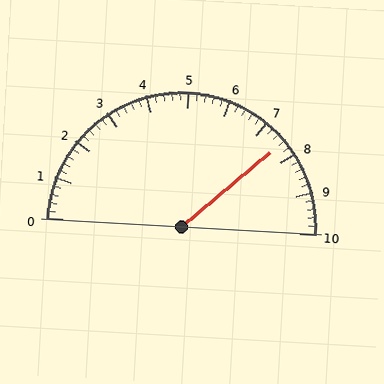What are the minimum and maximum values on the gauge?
The gauge ranges from 0 to 10.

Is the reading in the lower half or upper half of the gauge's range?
The reading is in the upper half of the range (0 to 10).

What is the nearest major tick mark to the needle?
The nearest major tick mark is 8.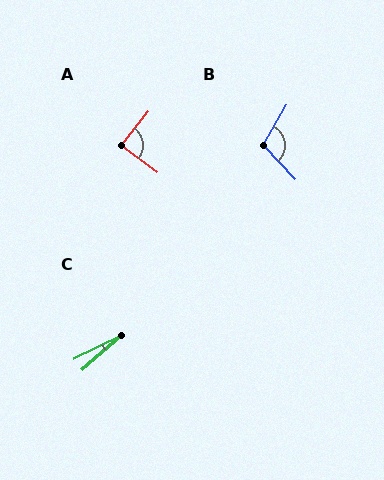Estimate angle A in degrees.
Approximately 87 degrees.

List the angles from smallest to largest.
C (16°), A (87°), B (107°).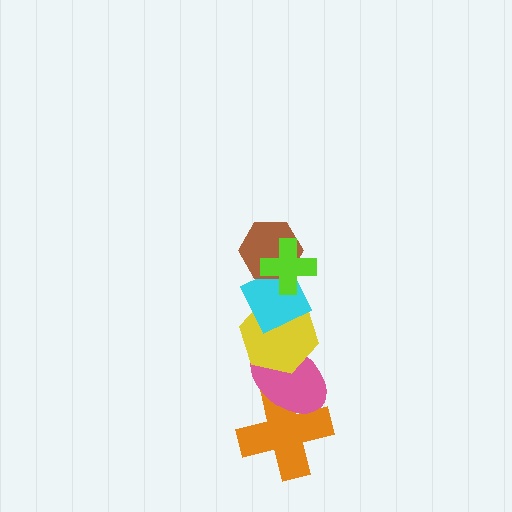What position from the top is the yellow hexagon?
The yellow hexagon is 4th from the top.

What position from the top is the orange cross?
The orange cross is 6th from the top.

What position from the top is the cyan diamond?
The cyan diamond is 3rd from the top.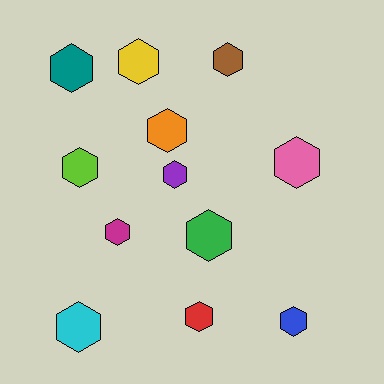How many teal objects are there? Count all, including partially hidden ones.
There is 1 teal object.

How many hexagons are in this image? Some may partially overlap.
There are 12 hexagons.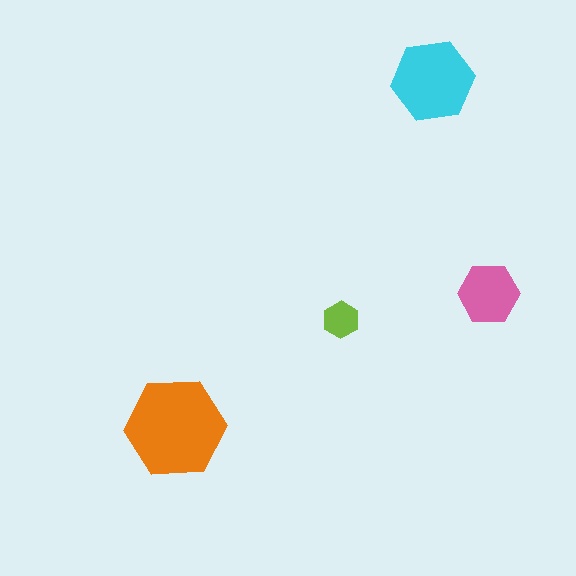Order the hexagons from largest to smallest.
the orange one, the cyan one, the pink one, the lime one.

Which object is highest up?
The cyan hexagon is topmost.